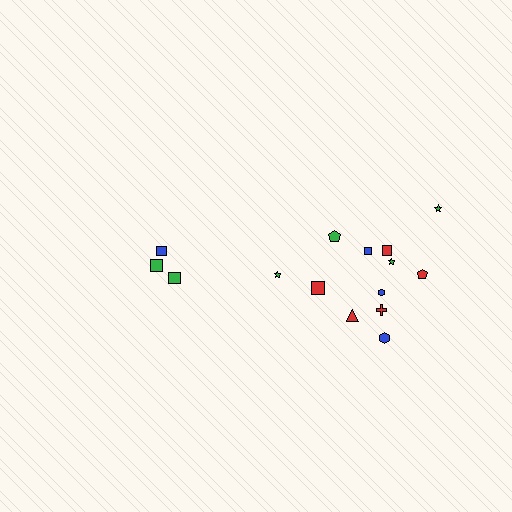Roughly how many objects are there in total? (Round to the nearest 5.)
Roughly 15 objects in total.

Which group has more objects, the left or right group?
The right group.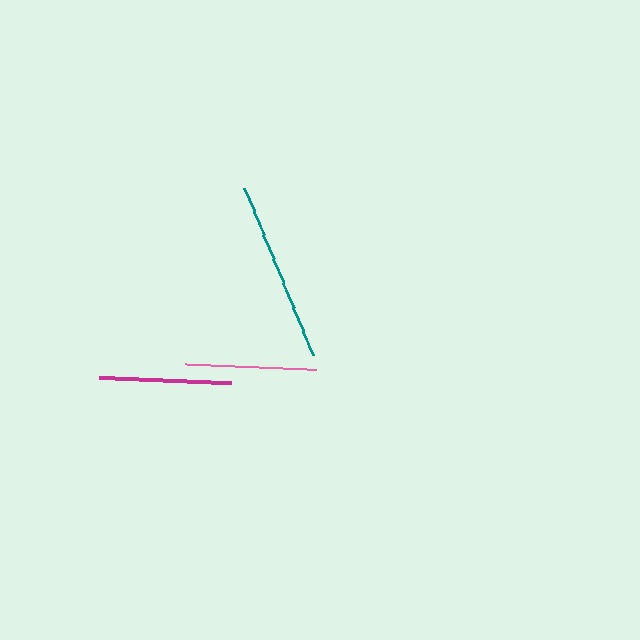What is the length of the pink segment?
The pink segment is approximately 131 pixels long.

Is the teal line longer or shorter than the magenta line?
The teal line is longer than the magenta line.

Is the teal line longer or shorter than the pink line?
The teal line is longer than the pink line.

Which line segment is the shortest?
The pink line is the shortest at approximately 131 pixels.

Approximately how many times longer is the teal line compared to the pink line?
The teal line is approximately 1.4 times the length of the pink line.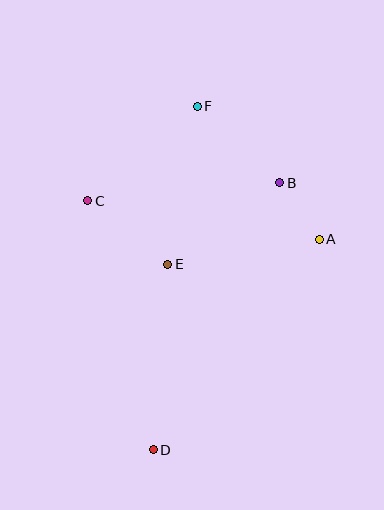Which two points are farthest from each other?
Points D and F are farthest from each other.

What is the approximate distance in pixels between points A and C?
The distance between A and C is approximately 235 pixels.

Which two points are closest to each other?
Points A and B are closest to each other.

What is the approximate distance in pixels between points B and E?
The distance between B and E is approximately 139 pixels.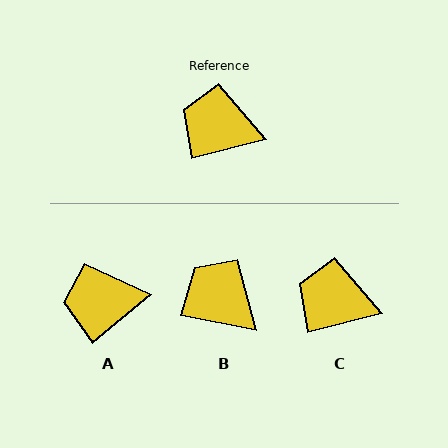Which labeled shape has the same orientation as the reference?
C.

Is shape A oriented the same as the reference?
No, it is off by about 26 degrees.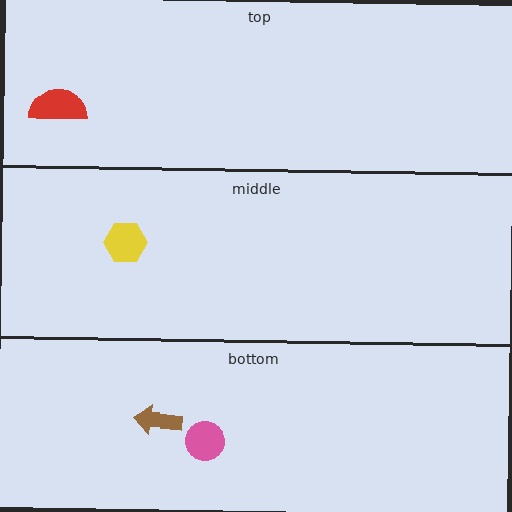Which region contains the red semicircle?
The top region.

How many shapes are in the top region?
1.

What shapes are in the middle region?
The yellow hexagon.